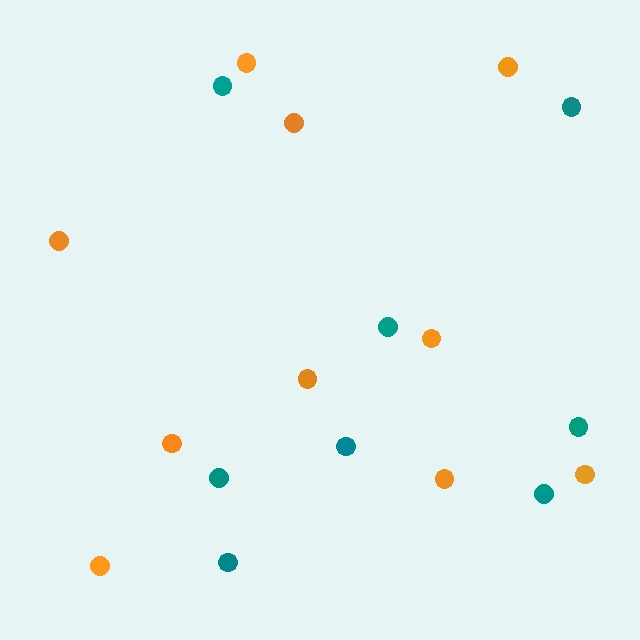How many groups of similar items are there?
There are 2 groups: one group of teal circles (8) and one group of orange circles (10).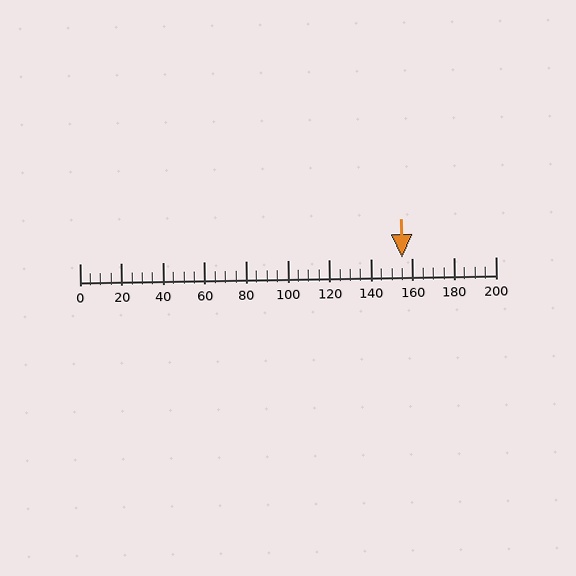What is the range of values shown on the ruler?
The ruler shows values from 0 to 200.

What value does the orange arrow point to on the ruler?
The orange arrow points to approximately 155.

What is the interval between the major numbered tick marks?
The major tick marks are spaced 20 units apart.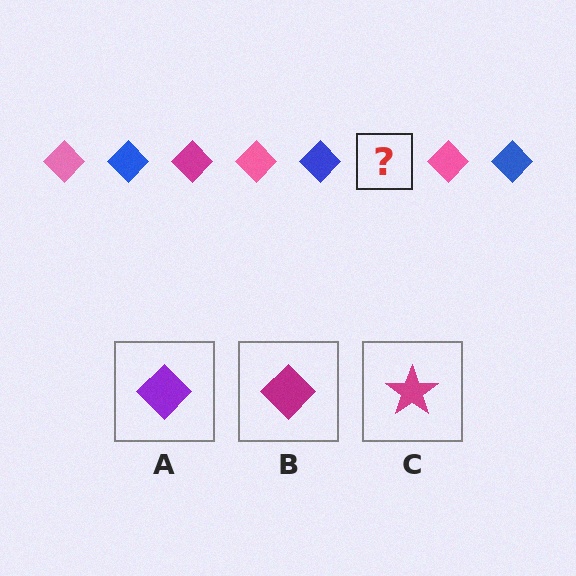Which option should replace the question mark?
Option B.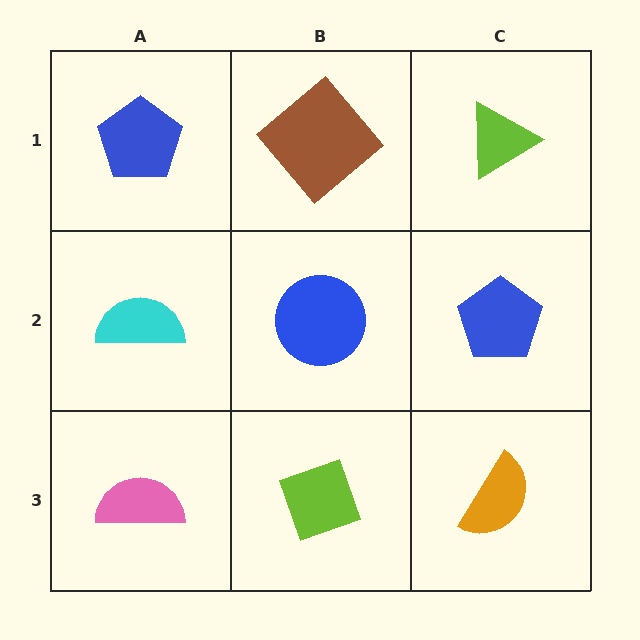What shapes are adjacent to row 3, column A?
A cyan semicircle (row 2, column A), a lime diamond (row 3, column B).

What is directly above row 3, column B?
A blue circle.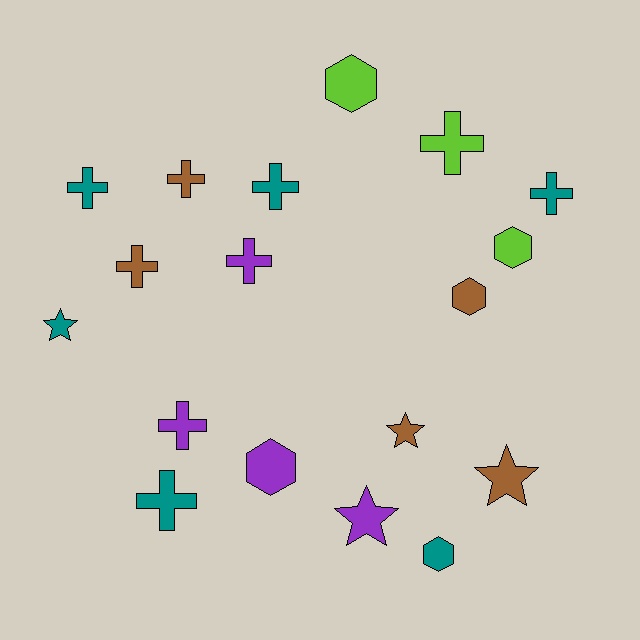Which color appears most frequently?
Teal, with 6 objects.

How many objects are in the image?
There are 18 objects.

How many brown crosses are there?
There are 2 brown crosses.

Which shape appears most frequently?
Cross, with 9 objects.